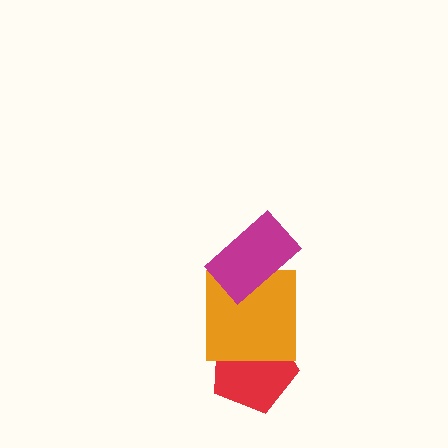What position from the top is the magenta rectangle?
The magenta rectangle is 1st from the top.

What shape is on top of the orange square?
The magenta rectangle is on top of the orange square.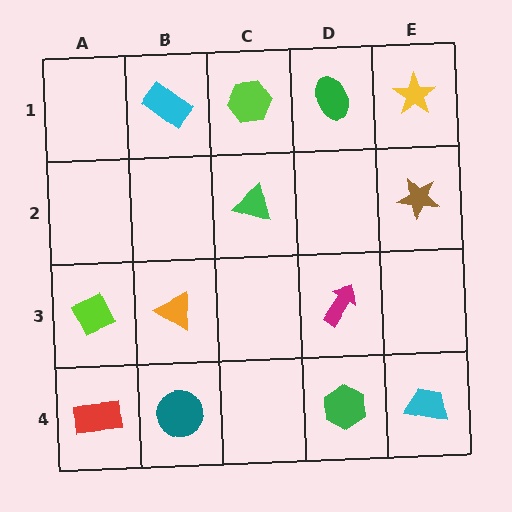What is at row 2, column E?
A brown star.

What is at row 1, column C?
A lime hexagon.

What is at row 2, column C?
A green triangle.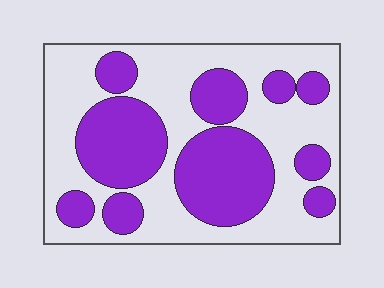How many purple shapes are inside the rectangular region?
10.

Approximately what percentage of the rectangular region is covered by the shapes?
Approximately 40%.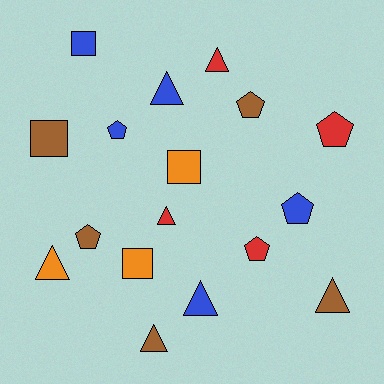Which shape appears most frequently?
Triangle, with 7 objects.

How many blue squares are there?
There is 1 blue square.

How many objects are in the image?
There are 17 objects.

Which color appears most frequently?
Blue, with 5 objects.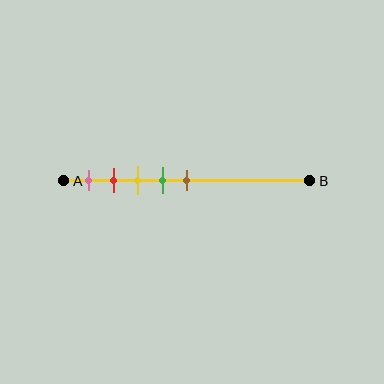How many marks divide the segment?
There are 5 marks dividing the segment.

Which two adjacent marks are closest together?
The red and yellow marks are the closest adjacent pair.